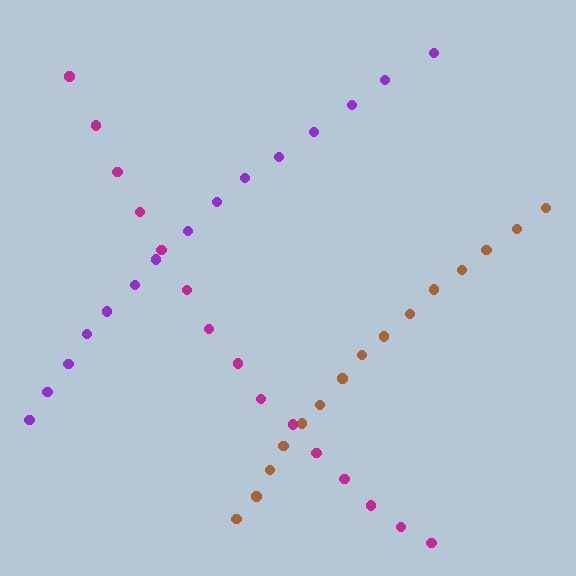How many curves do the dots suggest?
There are 3 distinct paths.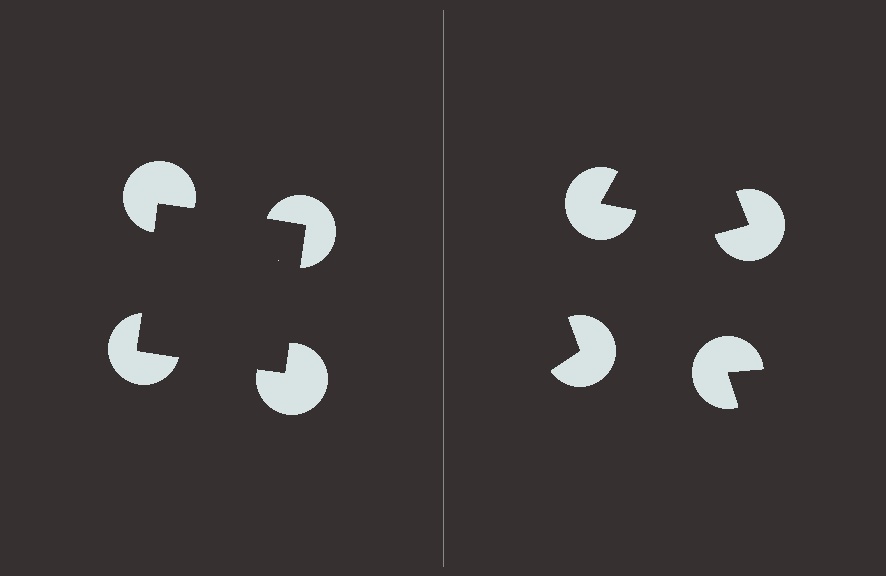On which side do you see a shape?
An illusory square appears on the left side. On the right side the wedge cuts are rotated, so no coherent shape forms.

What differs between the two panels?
The pac-man discs are positioned identically on both sides; only the wedge orientations differ. On the left they align to a square; on the right they are misaligned.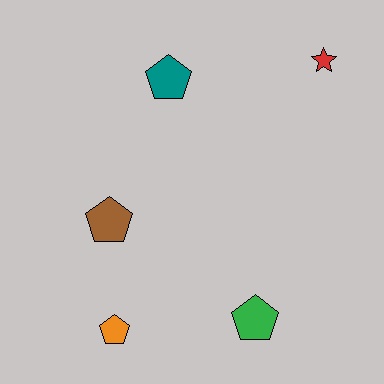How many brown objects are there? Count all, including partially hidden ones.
There is 1 brown object.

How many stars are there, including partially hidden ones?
There is 1 star.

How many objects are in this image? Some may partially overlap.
There are 5 objects.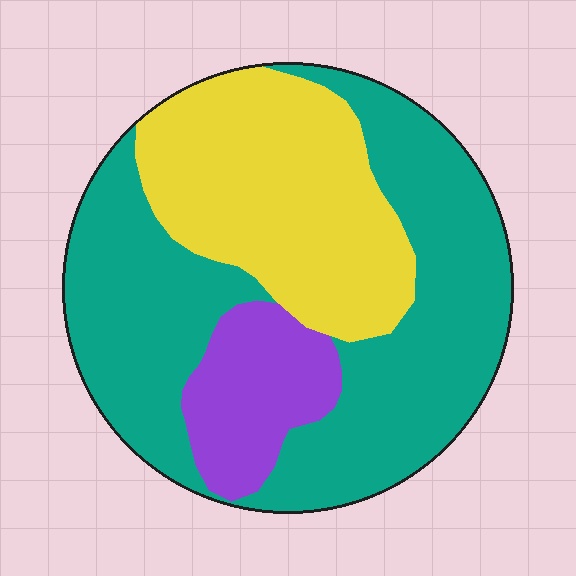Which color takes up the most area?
Teal, at roughly 55%.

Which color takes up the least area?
Purple, at roughly 15%.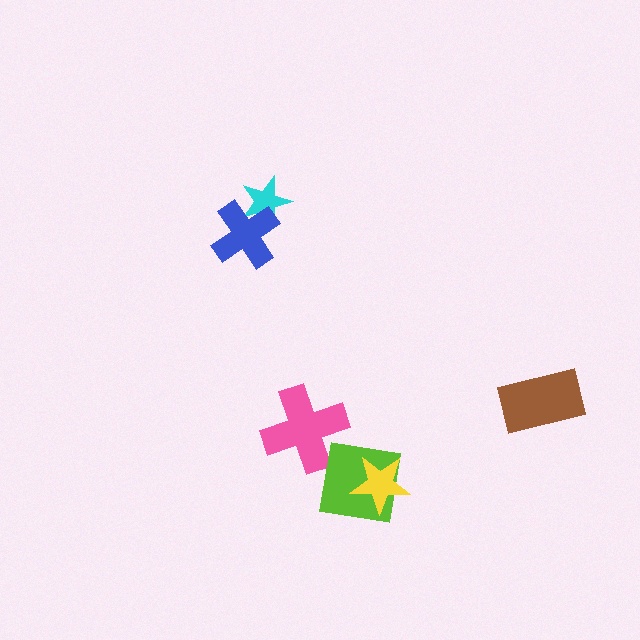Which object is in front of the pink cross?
The lime square is in front of the pink cross.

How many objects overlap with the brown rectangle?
0 objects overlap with the brown rectangle.